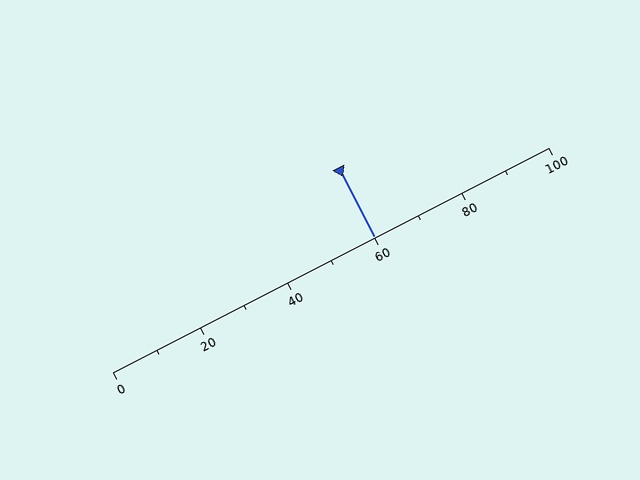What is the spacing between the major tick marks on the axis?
The major ticks are spaced 20 apart.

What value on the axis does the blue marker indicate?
The marker indicates approximately 60.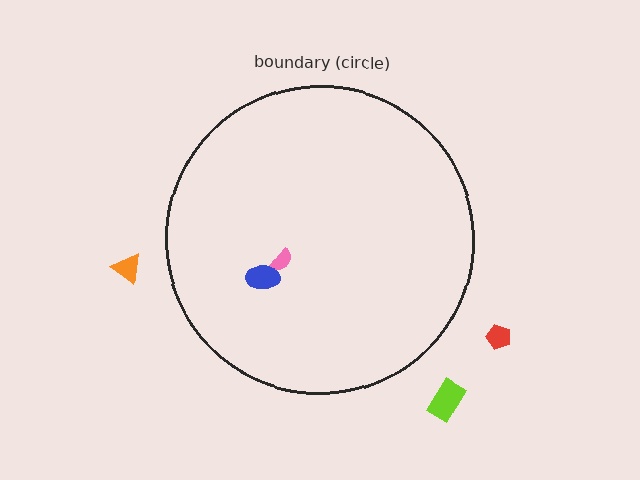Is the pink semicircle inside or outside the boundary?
Inside.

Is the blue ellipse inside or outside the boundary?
Inside.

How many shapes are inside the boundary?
2 inside, 3 outside.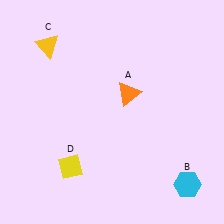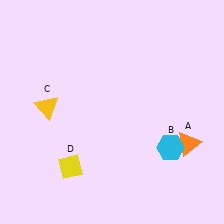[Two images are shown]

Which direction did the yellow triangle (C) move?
The yellow triangle (C) moved down.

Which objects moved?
The objects that moved are: the orange triangle (A), the cyan hexagon (B), the yellow triangle (C).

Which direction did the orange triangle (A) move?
The orange triangle (A) moved right.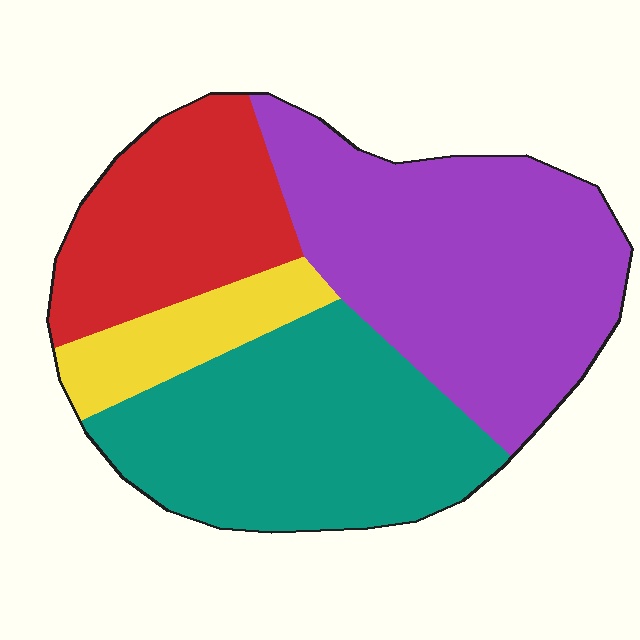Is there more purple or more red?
Purple.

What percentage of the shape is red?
Red covers around 20% of the shape.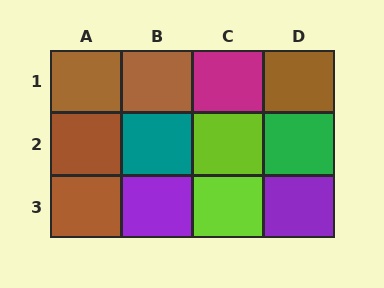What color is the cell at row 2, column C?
Lime.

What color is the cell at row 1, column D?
Brown.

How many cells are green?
1 cell is green.